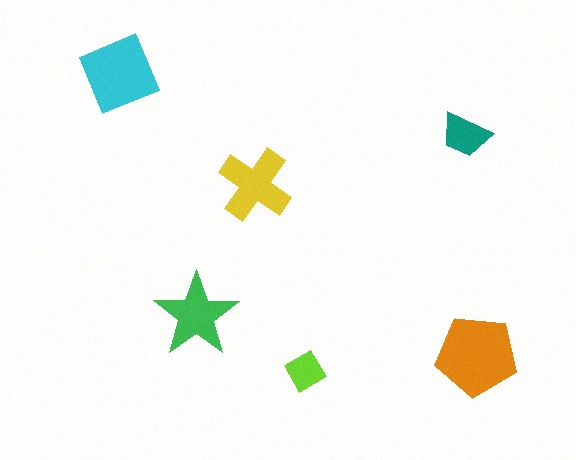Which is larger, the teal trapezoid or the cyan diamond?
The cyan diamond.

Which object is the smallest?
The lime diamond.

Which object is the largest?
The orange pentagon.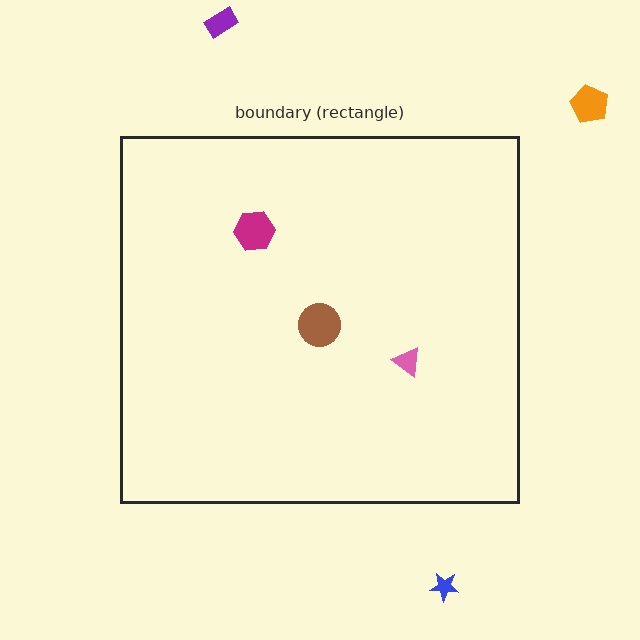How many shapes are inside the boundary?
3 inside, 3 outside.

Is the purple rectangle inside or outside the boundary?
Outside.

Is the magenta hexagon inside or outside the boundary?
Inside.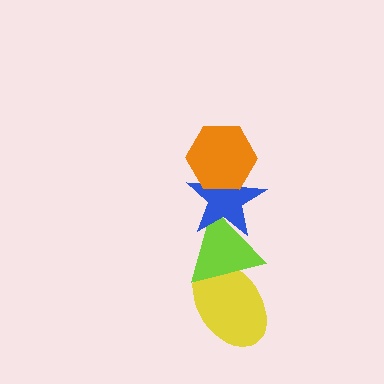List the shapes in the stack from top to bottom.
From top to bottom: the orange hexagon, the blue star, the lime triangle, the yellow ellipse.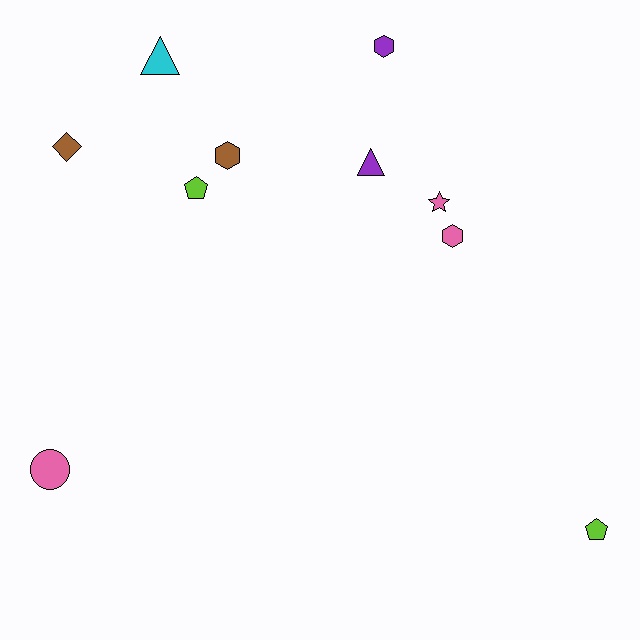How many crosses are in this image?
There are no crosses.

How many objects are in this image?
There are 10 objects.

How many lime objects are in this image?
There are 2 lime objects.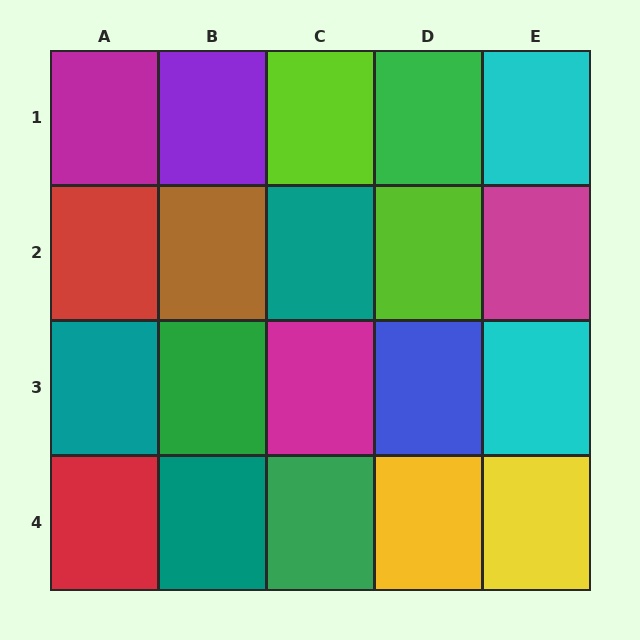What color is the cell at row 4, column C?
Green.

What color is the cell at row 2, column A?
Red.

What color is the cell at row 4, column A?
Red.